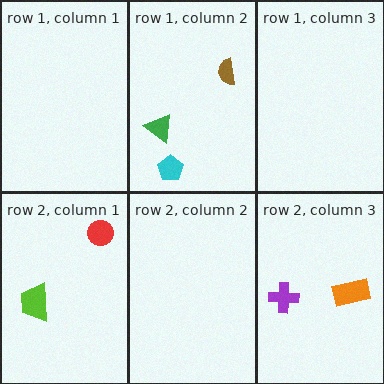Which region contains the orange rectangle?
The row 2, column 3 region.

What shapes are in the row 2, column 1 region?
The lime trapezoid, the red circle.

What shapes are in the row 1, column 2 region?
The green triangle, the cyan pentagon, the brown semicircle.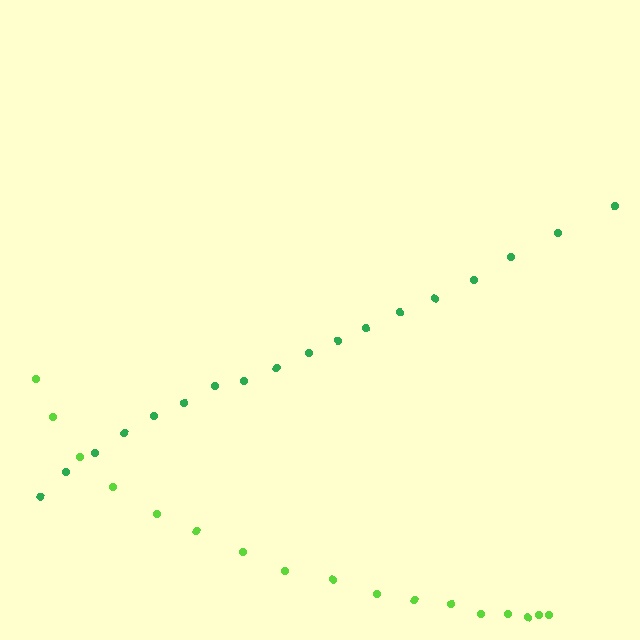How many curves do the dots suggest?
There are 2 distinct paths.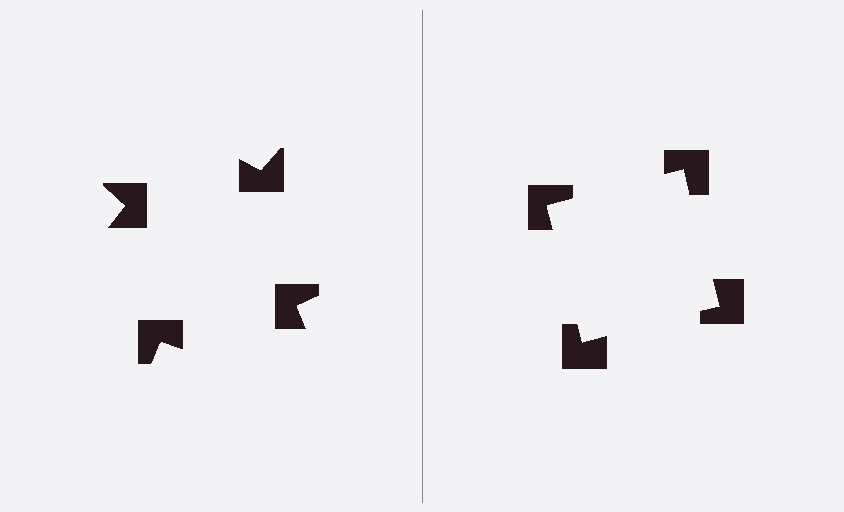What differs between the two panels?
The notched squares are positioned identically on both sides; only the wedge orientations differ. On the right they align to a square; on the left they are misaligned.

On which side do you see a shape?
An illusory square appears on the right side. On the left side the wedge cuts are rotated, so no coherent shape forms.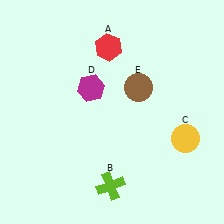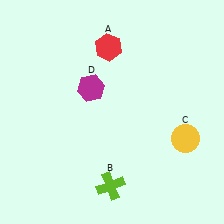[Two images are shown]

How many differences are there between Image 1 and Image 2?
There is 1 difference between the two images.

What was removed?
The brown circle (E) was removed in Image 2.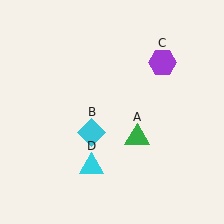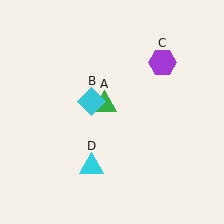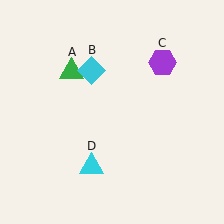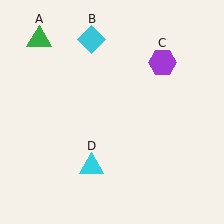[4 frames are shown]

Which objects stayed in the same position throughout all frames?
Purple hexagon (object C) and cyan triangle (object D) remained stationary.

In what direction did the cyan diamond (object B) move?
The cyan diamond (object B) moved up.